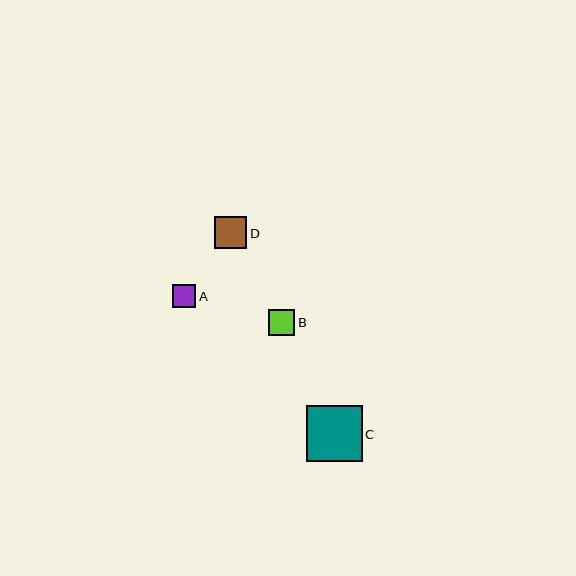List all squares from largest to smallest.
From largest to smallest: C, D, B, A.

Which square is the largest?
Square C is the largest with a size of approximately 56 pixels.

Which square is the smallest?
Square A is the smallest with a size of approximately 23 pixels.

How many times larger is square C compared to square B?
Square C is approximately 2.2 times the size of square B.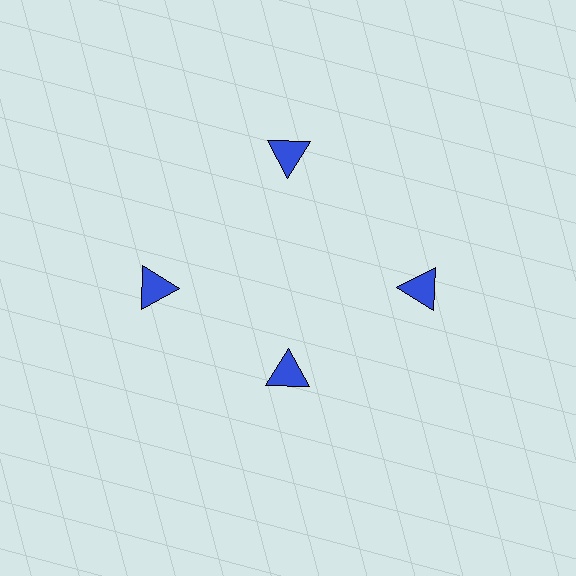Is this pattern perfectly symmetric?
No. The 4 blue triangles are arranged in a ring, but one element near the 6 o'clock position is pulled inward toward the center, breaking the 4-fold rotational symmetry.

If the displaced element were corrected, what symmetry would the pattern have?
It would have 4-fold rotational symmetry — the pattern would map onto itself every 90 degrees.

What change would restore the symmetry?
The symmetry would be restored by moving it outward, back onto the ring so that all 4 triangles sit at equal angles and equal distance from the center.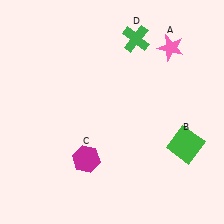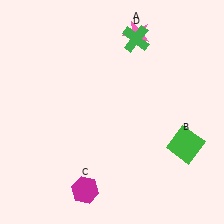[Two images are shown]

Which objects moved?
The objects that moved are: the pink star (A), the magenta hexagon (C).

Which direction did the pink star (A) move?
The pink star (A) moved left.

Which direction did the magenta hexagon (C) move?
The magenta hexagon (C) moved down.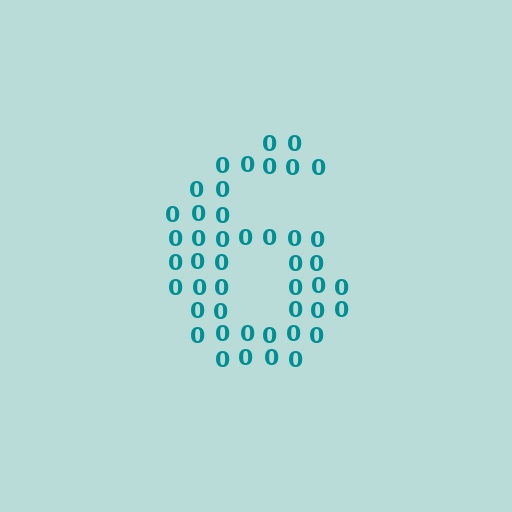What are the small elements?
The small elements are digit 0's.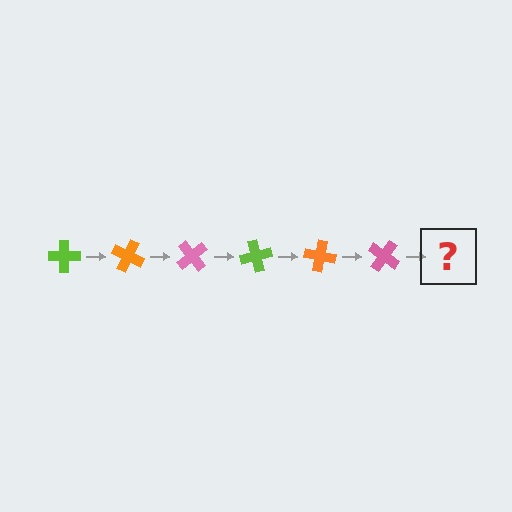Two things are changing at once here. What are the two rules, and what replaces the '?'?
The two rules are that it rotates 25 degrees each step and the color cycles through lime, orange, and pink. The '?' should be a lime cross, rotated 150 degrees from the start.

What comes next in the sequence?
The next element should be a lime cross, rotated 150 degrees from the start.